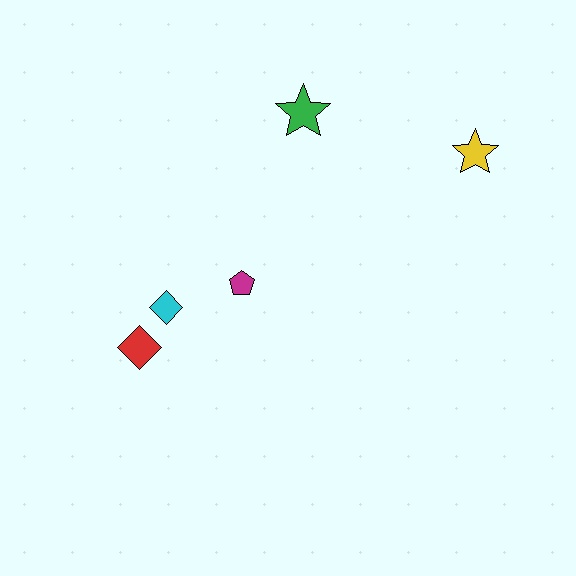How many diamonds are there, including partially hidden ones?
There are 2 diamonds.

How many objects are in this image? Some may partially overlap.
There are 5 objects.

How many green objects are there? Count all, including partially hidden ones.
There is 1 green object.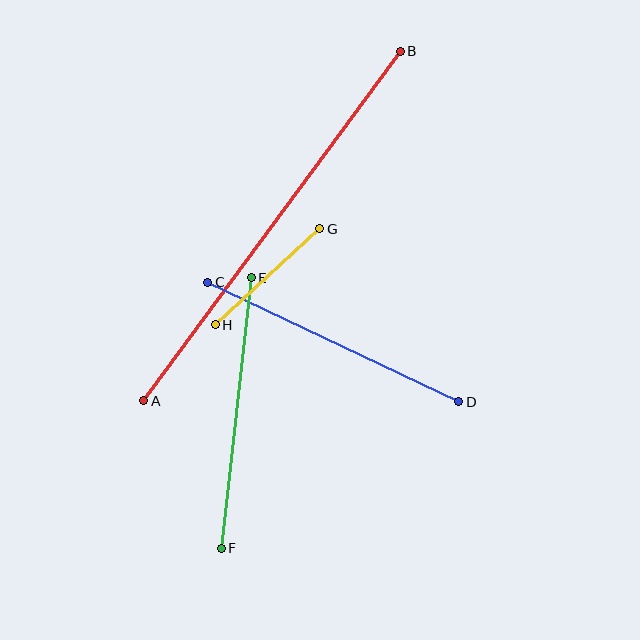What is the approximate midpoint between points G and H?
The midpoint is at approximately (268, 277) pixels.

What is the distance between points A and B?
The distance is approximately 433 pixels.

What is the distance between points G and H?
The distance is approximately 142 pixels.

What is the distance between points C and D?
The distance is approximately 278 pixels.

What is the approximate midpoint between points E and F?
The midpoint is at approximately (236, 413) pixels.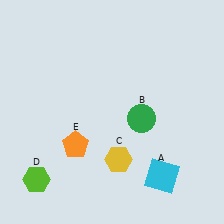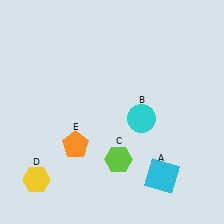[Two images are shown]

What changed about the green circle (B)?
In Image 1, B is green. In Image 2, it changed to cyan.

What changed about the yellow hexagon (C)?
In Image 1, C is yellow. In Image 2, it changed to lime.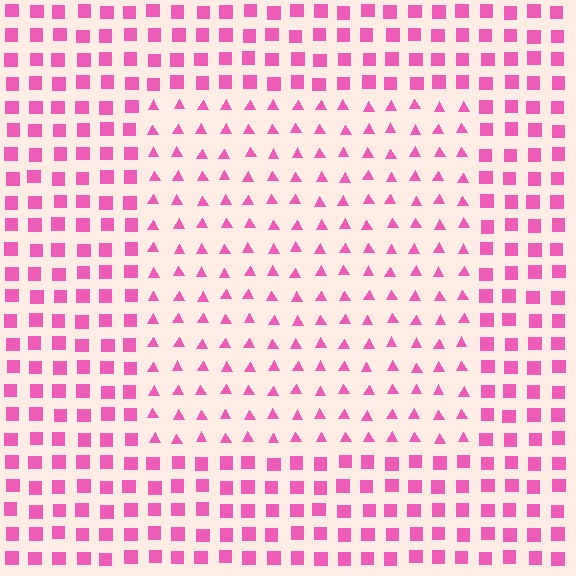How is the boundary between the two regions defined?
The boundary is defined by a change in element shape: triangles inside vs. squares outside. All elements share the same color and spacing.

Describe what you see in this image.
The image is filled with small pink elements arranged in a uniform grid. A rectangle-shaped region contains triangles, while the surrounding area contains squares. The boundary is defined purely by the change in element shape.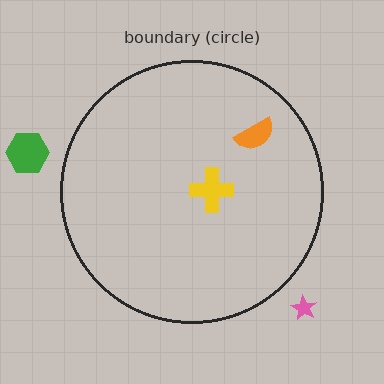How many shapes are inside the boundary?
2 inside, 2 outside.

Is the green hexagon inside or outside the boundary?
Outside.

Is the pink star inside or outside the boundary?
Outside.